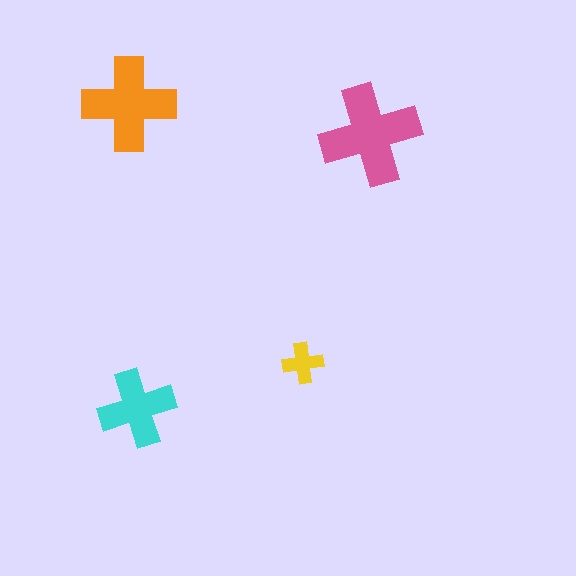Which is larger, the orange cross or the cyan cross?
The orange one.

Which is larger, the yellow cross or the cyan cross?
The cyan one.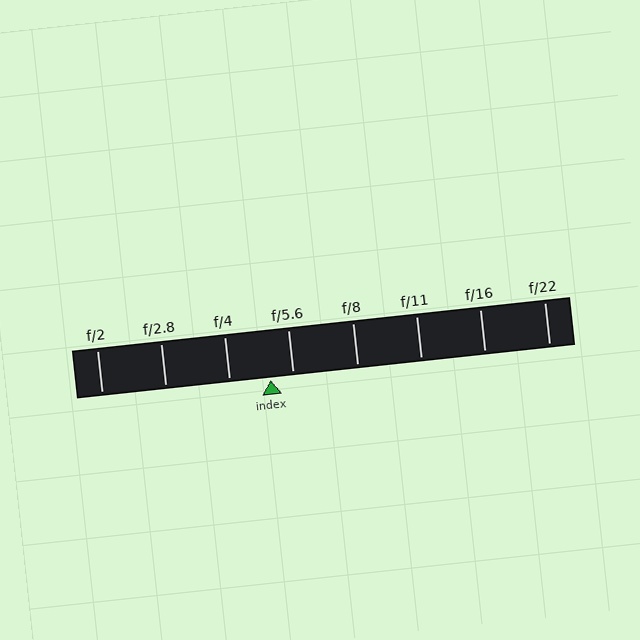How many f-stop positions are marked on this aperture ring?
There are 8 f-stop positions marked.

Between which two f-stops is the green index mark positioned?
The index mark is between f/4 and f/5.6.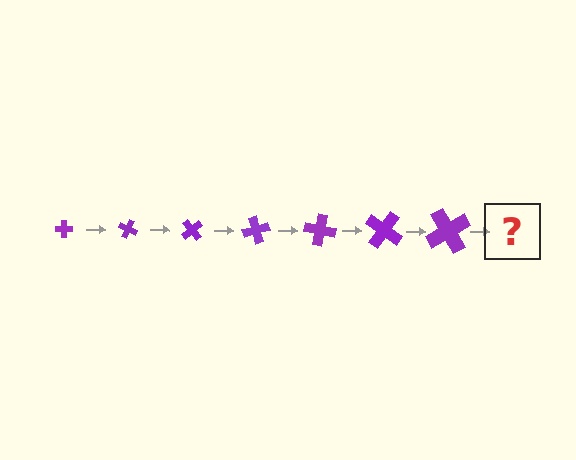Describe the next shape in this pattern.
It should be a cross, larger than the previous one and rotated 175 degrees from the start.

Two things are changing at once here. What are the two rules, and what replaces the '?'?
The two rules are that the cross grows larger each step and it rotates 25 degrees each step. The '?' should be a cross, larger than the previous one and rotated 175 degrees from the start.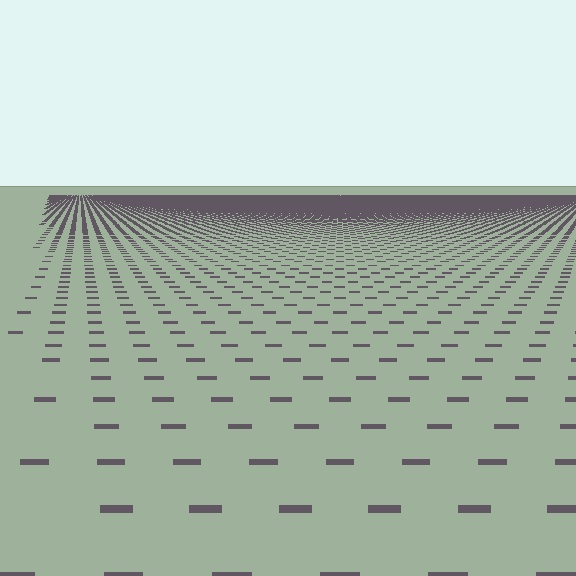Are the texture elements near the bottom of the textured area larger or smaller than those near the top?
Larger. Near the bottom, elements are closer to the viewer and appear at a bigger on-screen size.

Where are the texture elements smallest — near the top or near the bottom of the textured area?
Near the top.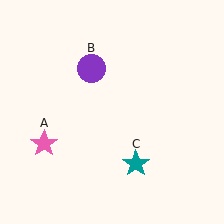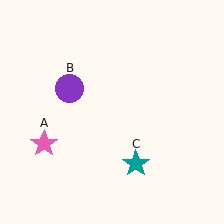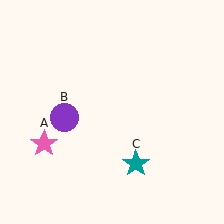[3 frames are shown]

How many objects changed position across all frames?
1 object changed position: purple circle (object B).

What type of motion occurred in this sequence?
The purple circle (object B) rotated counterclockwise around the center of the scene.